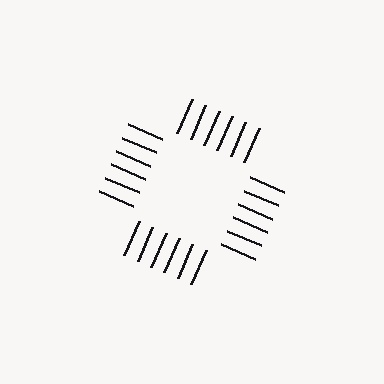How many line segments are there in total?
24 — 6 along each of the 4 edges.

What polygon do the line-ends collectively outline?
An illusory square — the line segments terminate on its edges but no continuous stroke is drawn.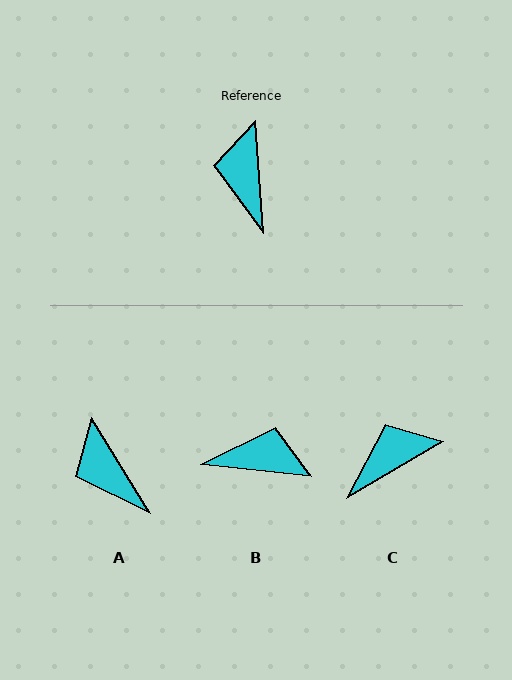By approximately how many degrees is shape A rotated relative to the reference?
Approximately 27 degrees counter-clockwise.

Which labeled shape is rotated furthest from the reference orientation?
B, about 100 degrees away.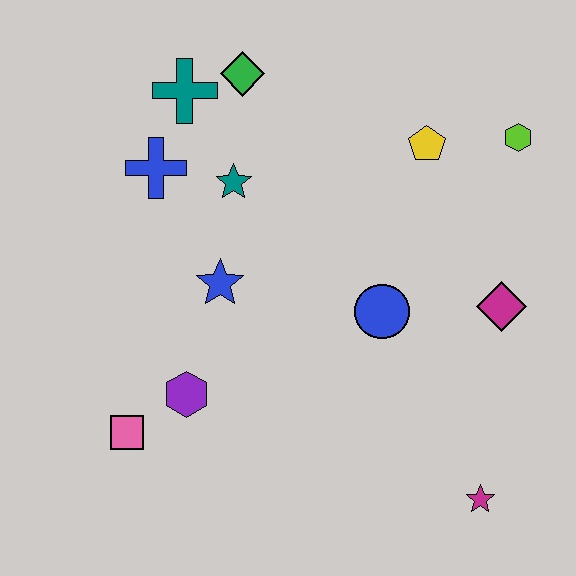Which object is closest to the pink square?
The purple hexagon is closest to the pink square.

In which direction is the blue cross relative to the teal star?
The blue cross is to the left of the teal star.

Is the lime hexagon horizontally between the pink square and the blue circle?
No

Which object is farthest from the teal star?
The magenta star is farthest from the teal star.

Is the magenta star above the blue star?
No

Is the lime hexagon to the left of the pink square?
No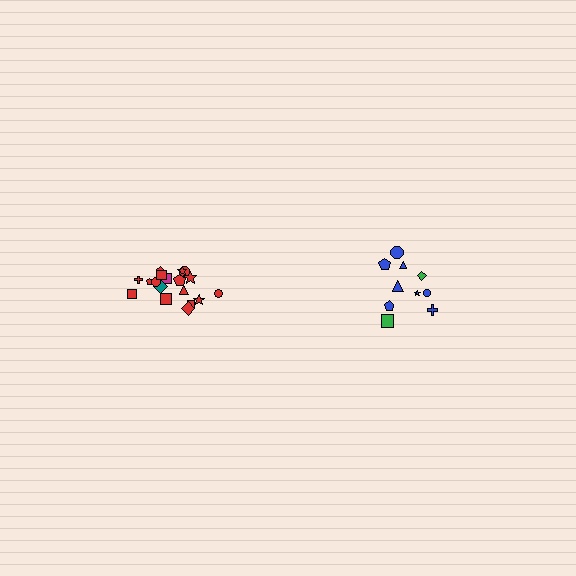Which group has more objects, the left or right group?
The left group.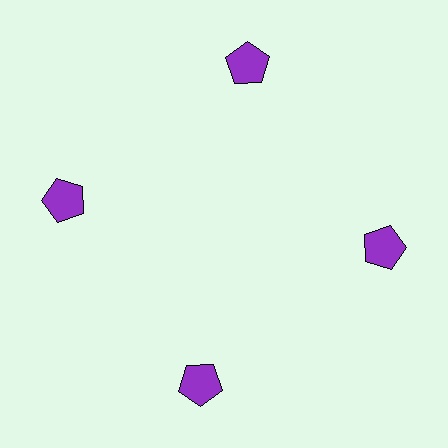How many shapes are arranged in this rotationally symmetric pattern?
There are 4 shapes, arranged in 4 groups of 1.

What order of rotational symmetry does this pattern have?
This pattern has 4-fold rotational symmetry.